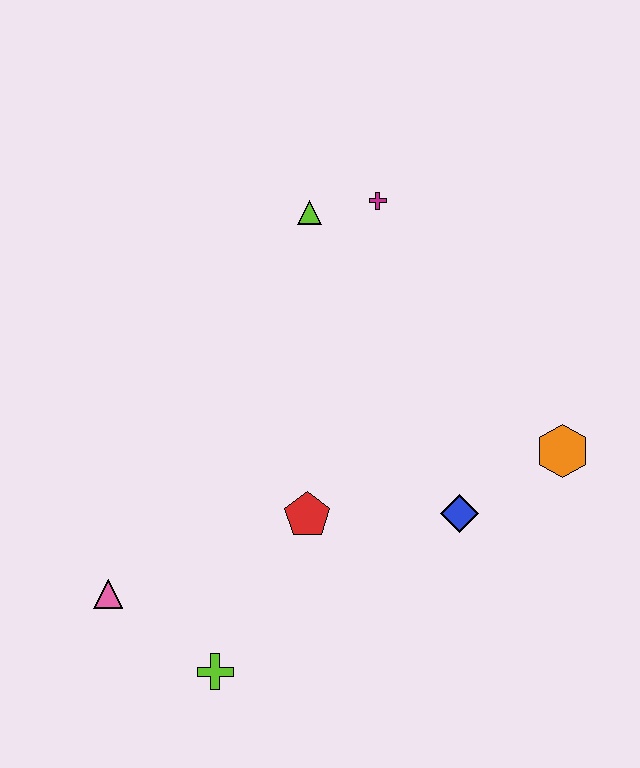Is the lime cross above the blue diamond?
No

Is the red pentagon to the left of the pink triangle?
No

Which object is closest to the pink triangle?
The lime cross is closest to the pink triangle.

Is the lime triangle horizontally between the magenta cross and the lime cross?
Yes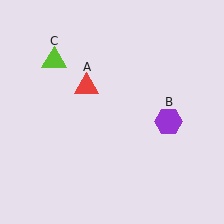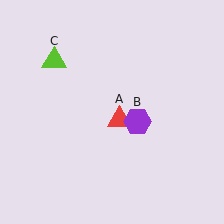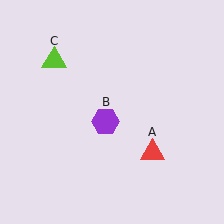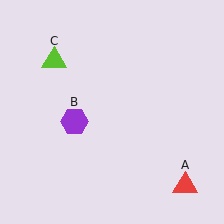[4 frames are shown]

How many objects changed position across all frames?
2 objects changed position: red triangle (object A), purple hexagon (object B).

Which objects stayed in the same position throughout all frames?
Lime triangle (object C) remained stationary.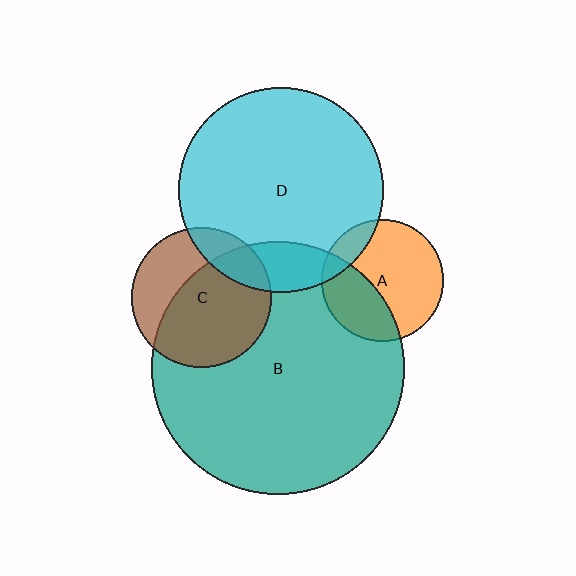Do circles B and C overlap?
Yes.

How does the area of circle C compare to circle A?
Approximately 1.3 times.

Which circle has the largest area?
Circle B (teal).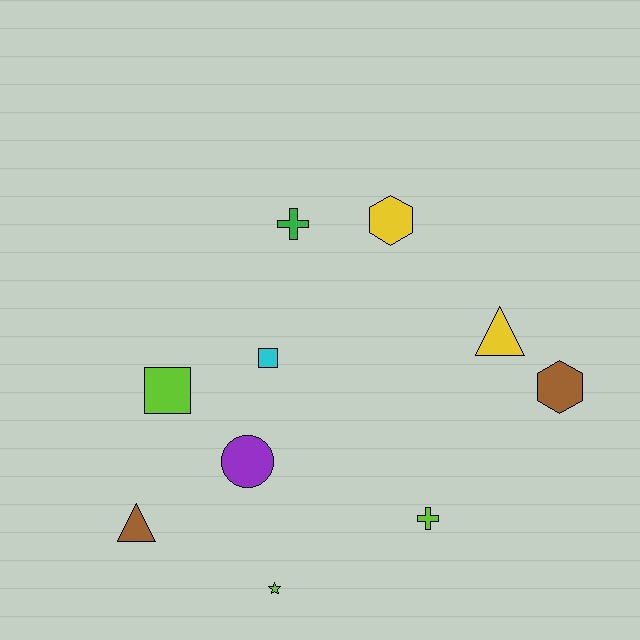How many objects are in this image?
There are 10 objects.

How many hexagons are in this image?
There are 2 hexagons.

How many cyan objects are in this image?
There is 1 cyan object.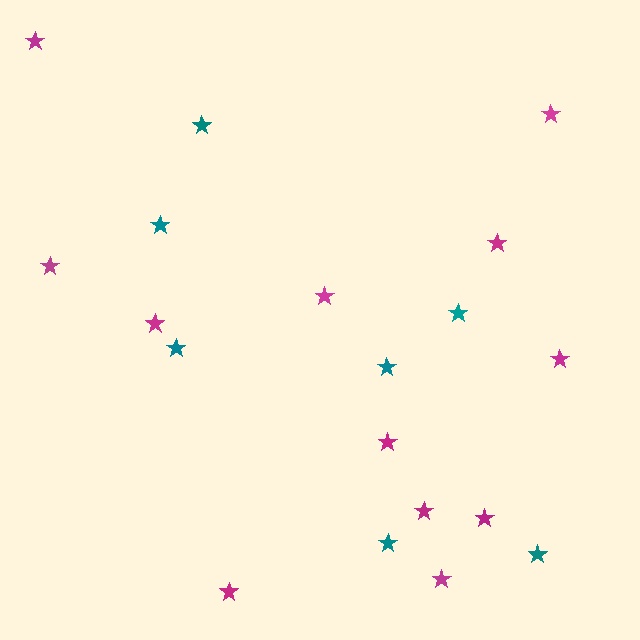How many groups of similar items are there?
There are 2 groups: one group of magenta stars (12) and one group of teal stars (7).